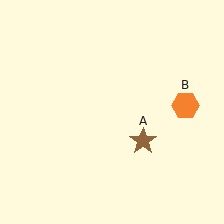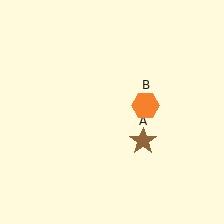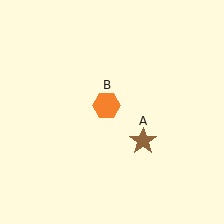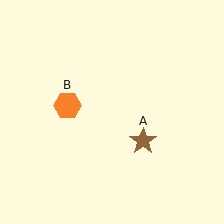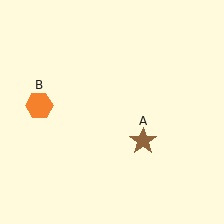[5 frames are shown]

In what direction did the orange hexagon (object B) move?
The orange hexagon (object B) moved left.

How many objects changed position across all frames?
1 object changed position: orange hexagon (object B).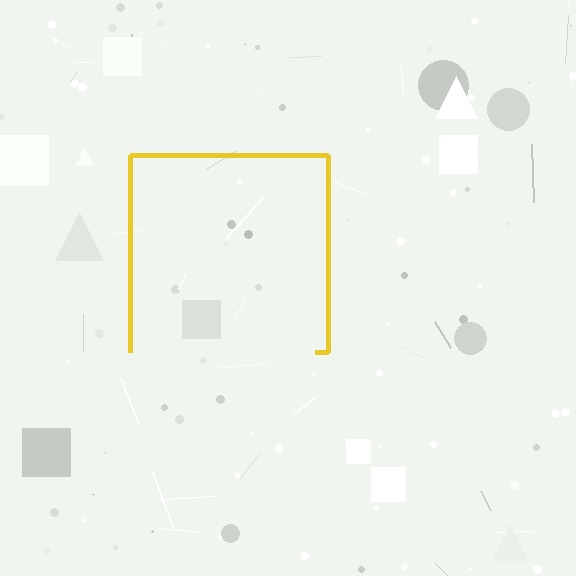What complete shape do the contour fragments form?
The contour fragments form a square.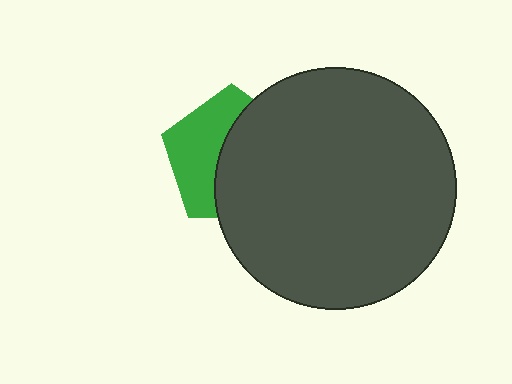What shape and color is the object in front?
The object in front is a dark gray circle.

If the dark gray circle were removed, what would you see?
You would see the complete green pentagon.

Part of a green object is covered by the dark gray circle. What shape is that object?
It is a pentagon.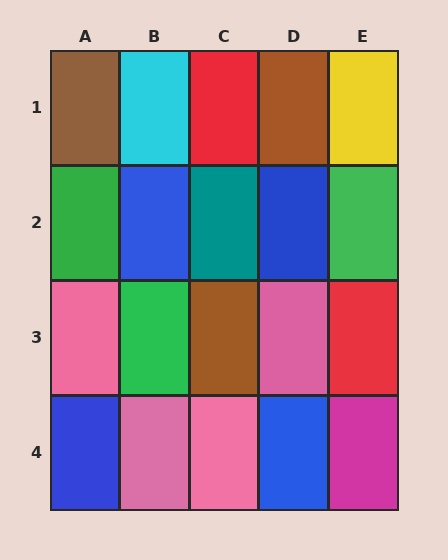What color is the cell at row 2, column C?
Teal.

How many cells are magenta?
1 cell is magenta.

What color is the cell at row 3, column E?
Red.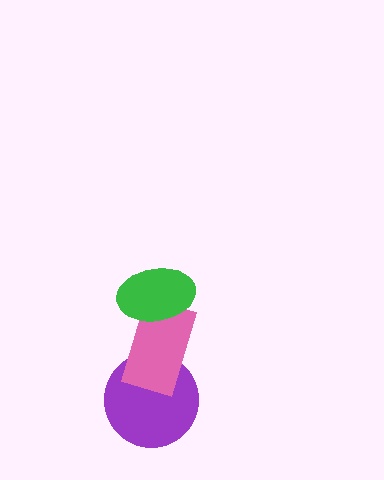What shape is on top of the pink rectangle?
The green ellipse is on top of the pink rectangle.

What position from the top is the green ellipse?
The green ellipse is 1st from the top.